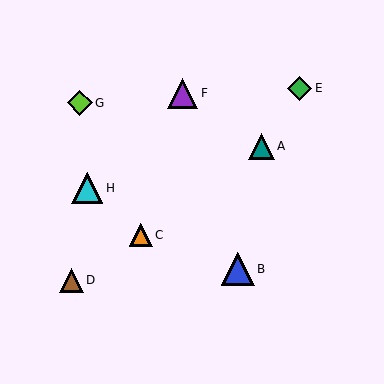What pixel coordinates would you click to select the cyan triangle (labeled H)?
Click at (87, 188) to select the cyan triangle H.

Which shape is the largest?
The blue triangle (labeled B) is the largest.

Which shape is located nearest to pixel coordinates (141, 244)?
The orange triangle (labeled C) at (141, 235) is nearest to that location.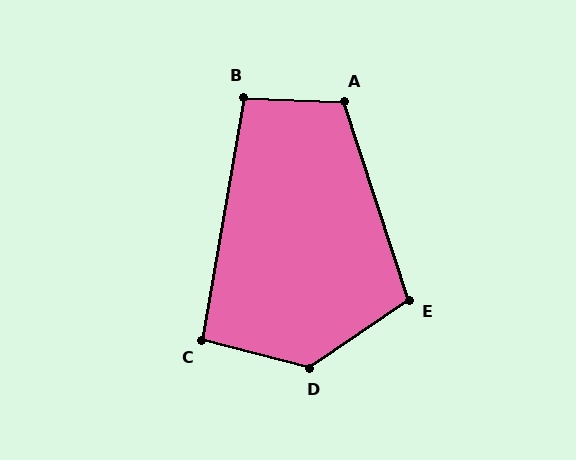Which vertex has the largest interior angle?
D, at approximately 131 degrees.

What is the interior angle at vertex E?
Approximately 106 degrees (obtuse).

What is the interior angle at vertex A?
Approximately 111 degrees (obtuse).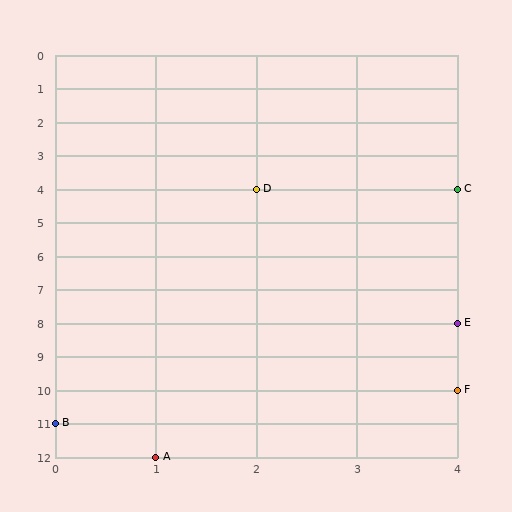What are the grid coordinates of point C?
Point C is at grid coordinates (4, 4).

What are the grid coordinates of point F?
Point F is at grid coordinates (4, 10).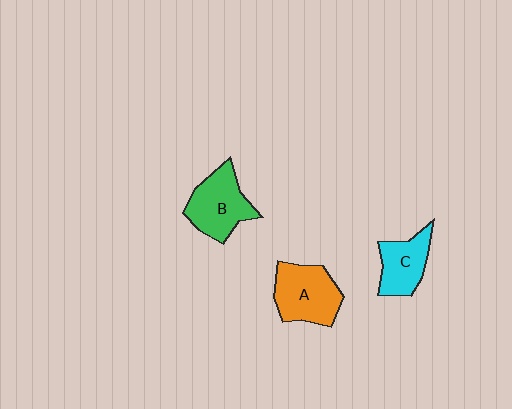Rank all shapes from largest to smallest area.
From largest to smallest: A (orange), B (green), C (cyan).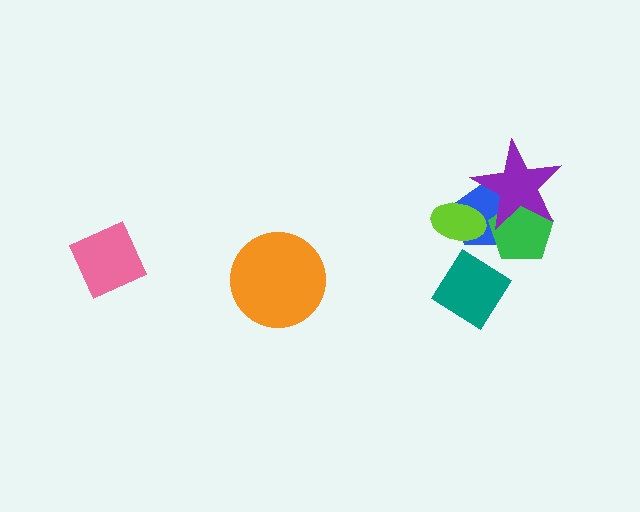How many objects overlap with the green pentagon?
2 objects overlap with the green pentagon.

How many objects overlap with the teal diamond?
0 objects overlap with the teal diamond.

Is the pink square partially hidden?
No, no other shape covers it.